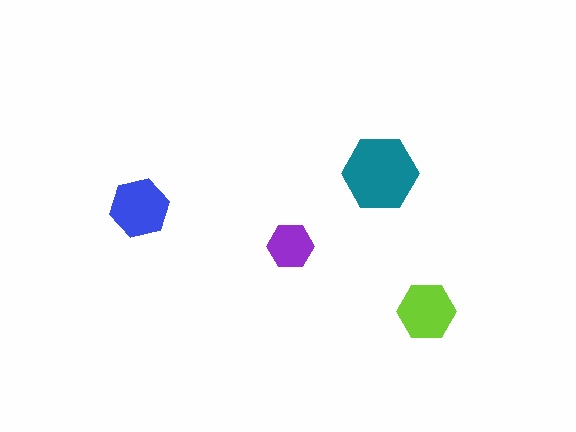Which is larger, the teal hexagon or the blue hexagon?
The teal one.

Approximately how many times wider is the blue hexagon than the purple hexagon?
About 1.5 times wider.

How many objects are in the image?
There are 4 objects in the image.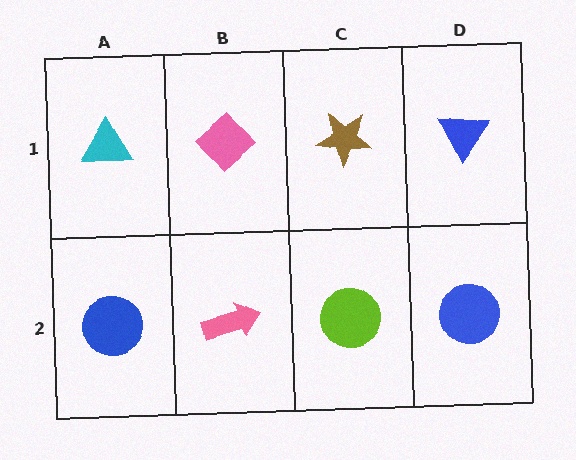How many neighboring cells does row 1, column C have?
3.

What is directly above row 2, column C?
A brown star.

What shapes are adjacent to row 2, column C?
A brown star (row 1, column C), a pink arrow (row 2, column B), a blue circle (row 2, column D).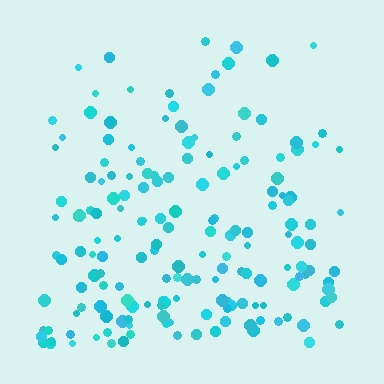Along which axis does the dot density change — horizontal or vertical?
Vertical.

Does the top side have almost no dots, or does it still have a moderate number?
Still a moderate number, just noticeably fewer than the bottom.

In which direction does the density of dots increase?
From top to bottom, with the bottom side densest.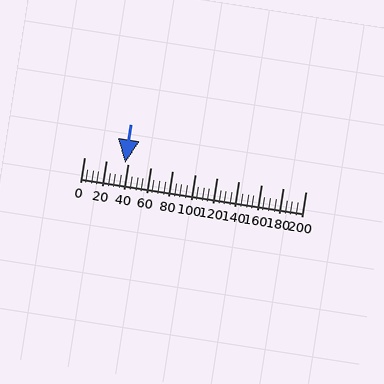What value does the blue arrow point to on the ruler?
The blue arrow points to approximately 37.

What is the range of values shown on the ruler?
The ruler shows values from 0 to 200.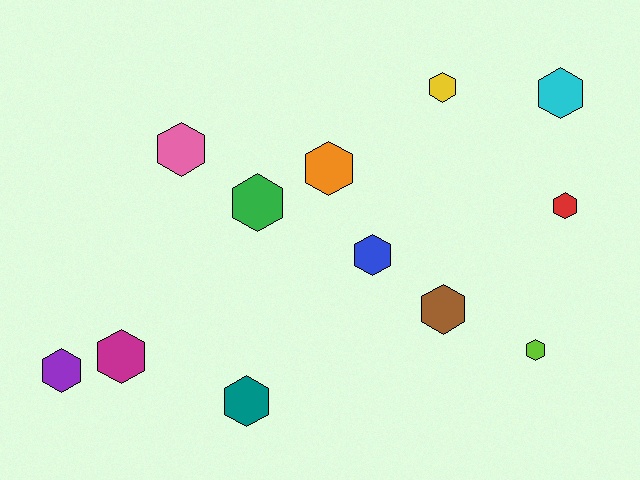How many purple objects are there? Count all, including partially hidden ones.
There is 1 purple object.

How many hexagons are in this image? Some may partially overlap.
There are 12 hexagons.